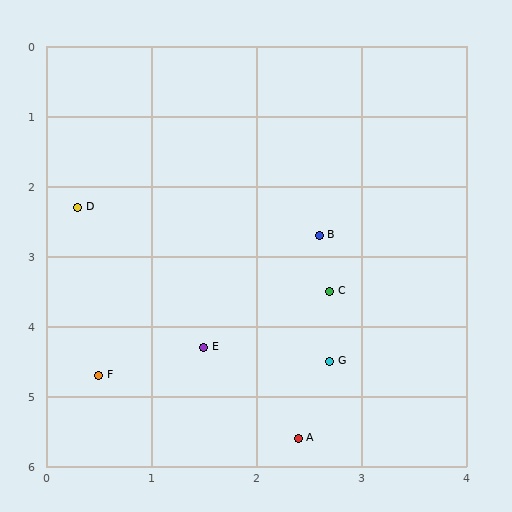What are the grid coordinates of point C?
Point C is at approximately (2.7, 3.5).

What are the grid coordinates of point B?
Point B is at approximately (2.6, 2.7).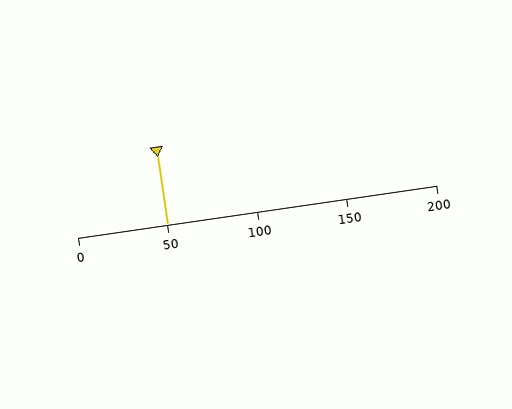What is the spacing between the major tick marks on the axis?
The major ticks are spaced 50 apart.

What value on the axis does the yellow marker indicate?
The marker indicates approximately 50.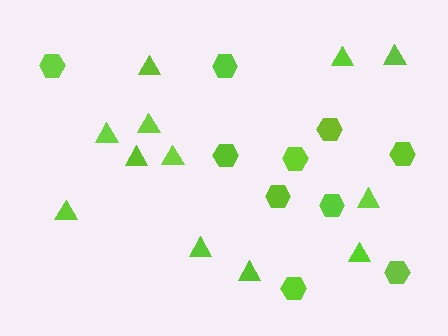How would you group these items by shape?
There are 2 groups: one group of hexagons (10) and one group of triangles (12).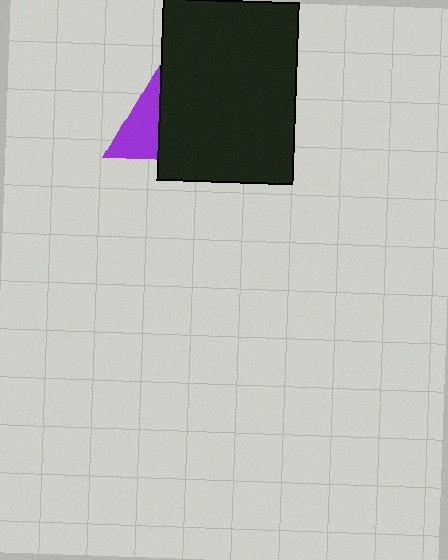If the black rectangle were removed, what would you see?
You would see the complete purple triangle.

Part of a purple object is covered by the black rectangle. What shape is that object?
It is a triangle.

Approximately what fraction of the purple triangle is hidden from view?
Roughly 62% of the purple triangle is hidden behind the black rectangle.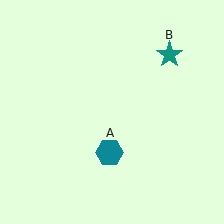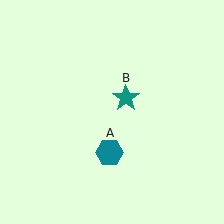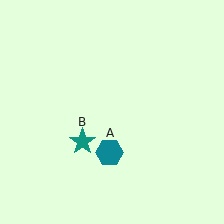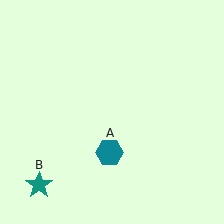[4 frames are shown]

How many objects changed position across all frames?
1 object changed position: teal star (object B).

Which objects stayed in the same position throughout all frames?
Teal hexagon (object A) remained stationary.